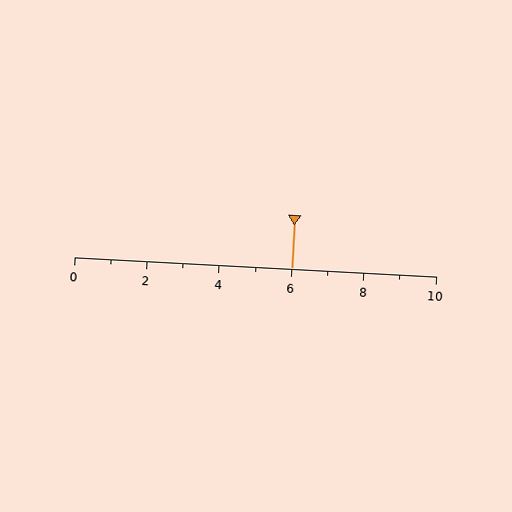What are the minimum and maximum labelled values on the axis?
The axis runs from 0 to 10.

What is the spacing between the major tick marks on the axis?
The major ticks are spaced 2 apart.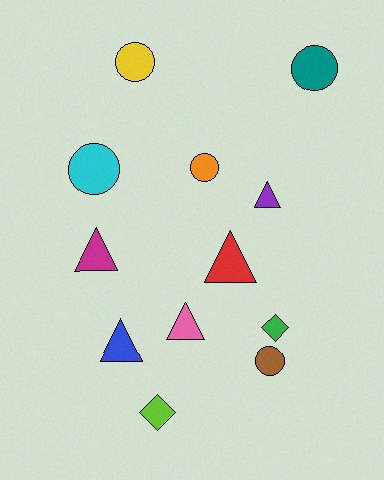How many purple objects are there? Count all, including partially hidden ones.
There is 1 purple object.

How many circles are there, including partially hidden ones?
There are 5 circles.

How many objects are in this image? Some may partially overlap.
There are 12 objects.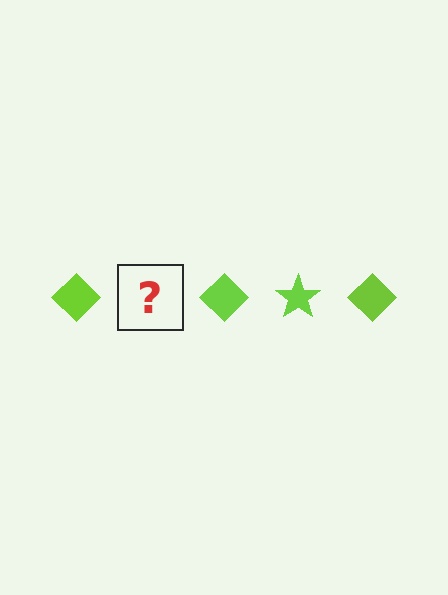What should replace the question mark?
The question mark should be replaced with a lime star.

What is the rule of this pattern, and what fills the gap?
The rule is that the pattern cycles through diamond, star shapes in lime. The gap should be filled with a lime star.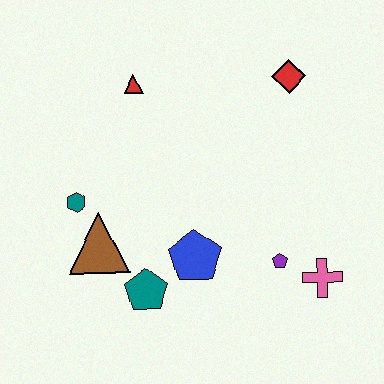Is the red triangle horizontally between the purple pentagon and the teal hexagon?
Yes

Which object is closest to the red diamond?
The red triangle is closest to the red diamond.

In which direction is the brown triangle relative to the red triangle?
The brown triangle is below the red triangle.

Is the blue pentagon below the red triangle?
Yes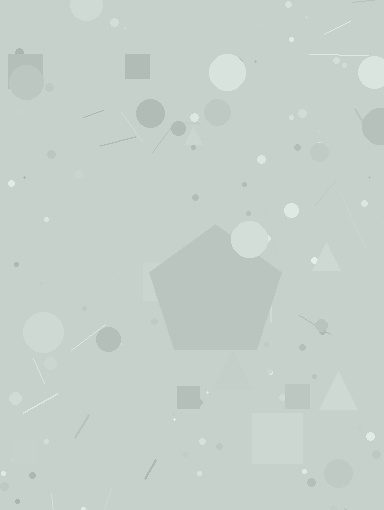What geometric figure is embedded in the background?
A pentagon is embedded in the background.